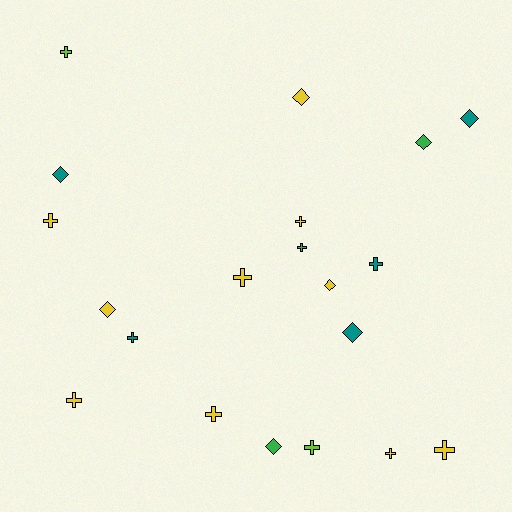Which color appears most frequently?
Yellow, with 10 objects.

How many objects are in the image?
There are 20 objects.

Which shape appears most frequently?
Cross, with 12 objects.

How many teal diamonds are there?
There are 3 teal diamonds.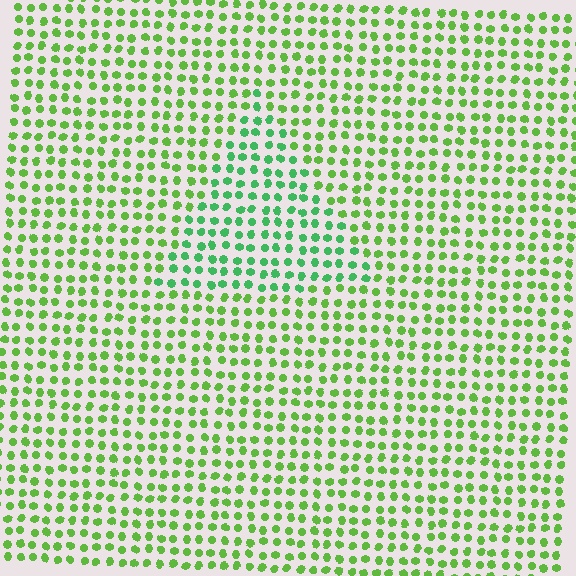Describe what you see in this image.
The image is filled with small lime elements in a uniform arrangement. A triangle-shaped region is visible where the elements are tinted to a slightly different hue, forming a subtle color boundary.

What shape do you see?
I see a triangle.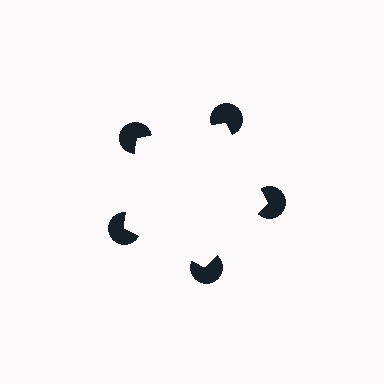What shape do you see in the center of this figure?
An illusory pentagon — its edges are inferred from the aligned wedge cuts in the pac-man discs, not physically drawn.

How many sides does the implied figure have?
5 sides.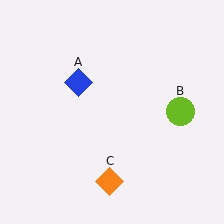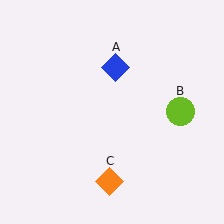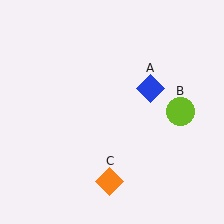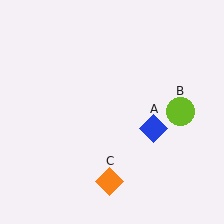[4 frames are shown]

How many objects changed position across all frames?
1 object changed position: blue diamond (object A).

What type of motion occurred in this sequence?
The blue diamond (object A) rotated clockwise around the center of the scene.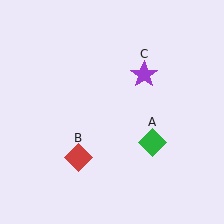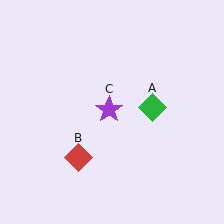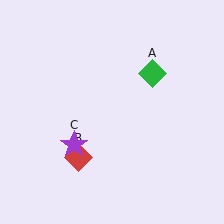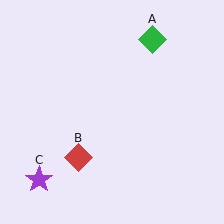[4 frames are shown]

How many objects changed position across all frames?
2 objects changed position: green diamond (object A), purple star (object C).